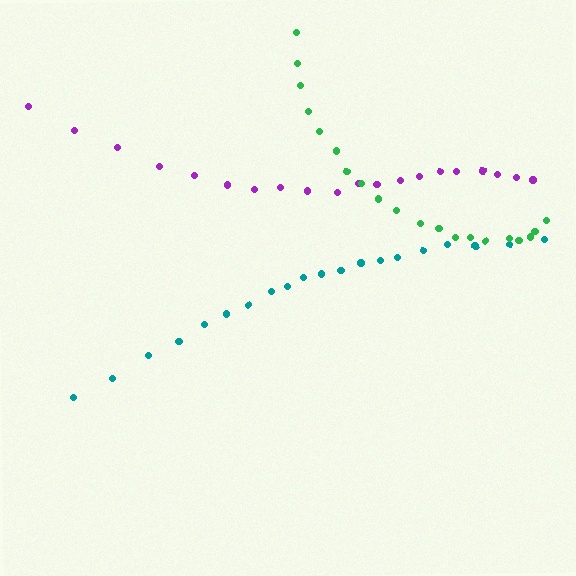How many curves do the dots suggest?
There are 3 distinct paths.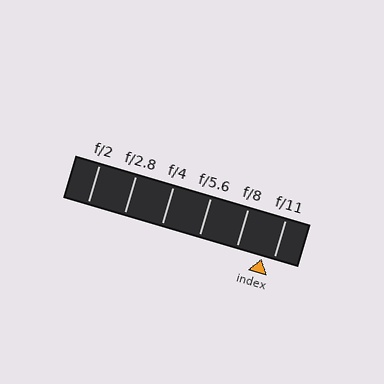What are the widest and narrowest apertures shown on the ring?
The widest aperture shown is f/2 and the narrowest is f/11.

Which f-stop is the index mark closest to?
The index mark is closest to f/11.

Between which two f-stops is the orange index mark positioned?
The index mark is between f/8 and f/11.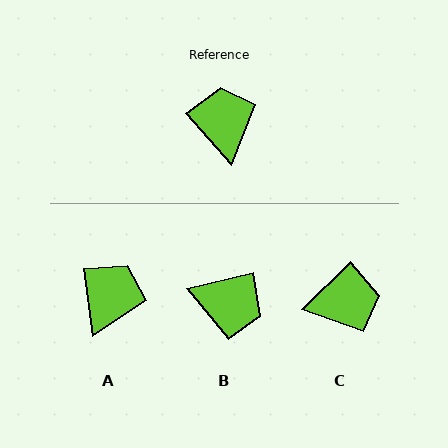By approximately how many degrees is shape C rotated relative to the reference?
Approximately 87 degrees clockwise.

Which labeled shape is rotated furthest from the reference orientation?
B, about 119 degrees away.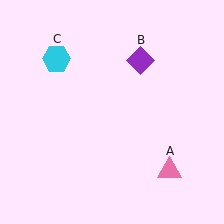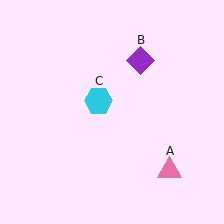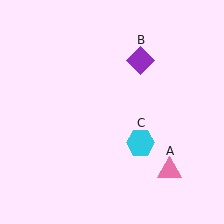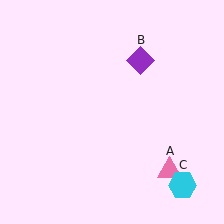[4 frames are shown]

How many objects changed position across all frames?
1 object changed position: cyan hexagon (object C).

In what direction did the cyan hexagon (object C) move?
The cyan hexagon (object C) moved down and to the right.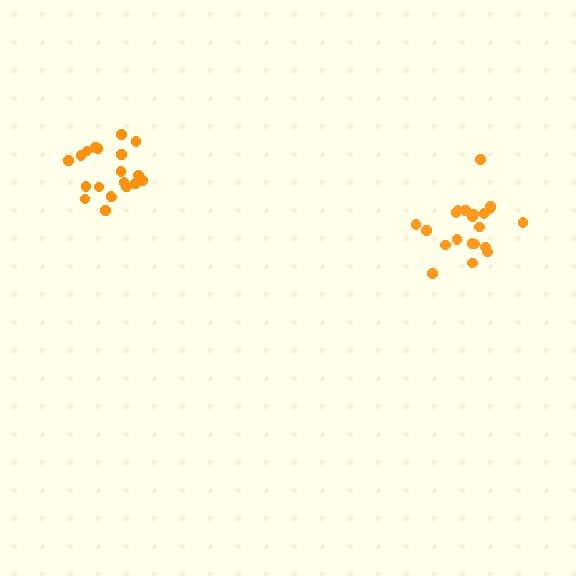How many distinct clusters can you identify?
There are 2 distinct clusters.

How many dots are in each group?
Group 1: 20 dots, Group 2: 21 dots (41 total).